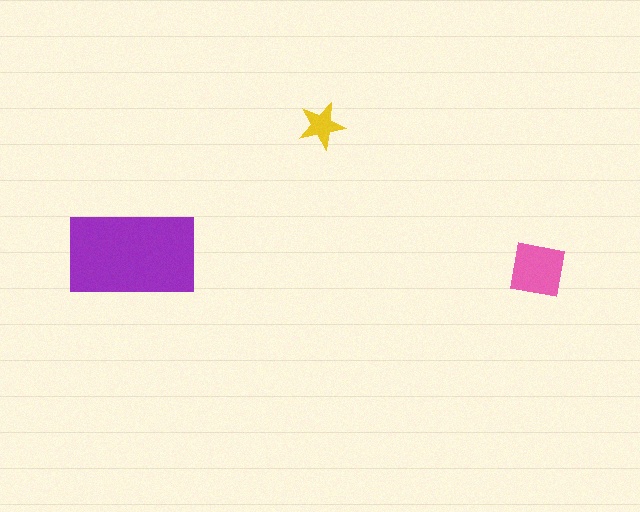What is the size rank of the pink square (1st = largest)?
2nd.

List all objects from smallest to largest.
The yellow star, the pink square, the purple rectangle.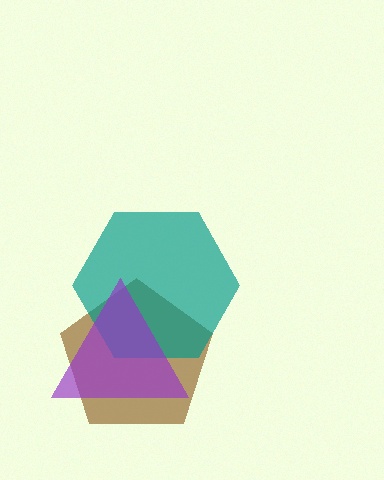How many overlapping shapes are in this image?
There are 3 overlapping shapes in the image.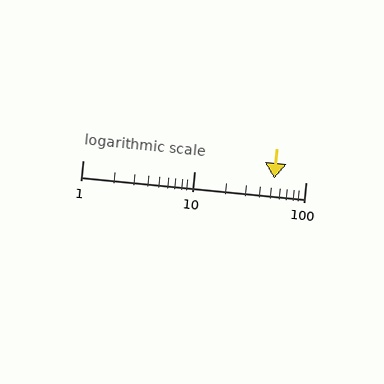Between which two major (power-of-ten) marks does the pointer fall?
The pointer is between 10 and 100.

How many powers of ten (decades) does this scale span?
The scale spans 2 decades, from 1 to 100.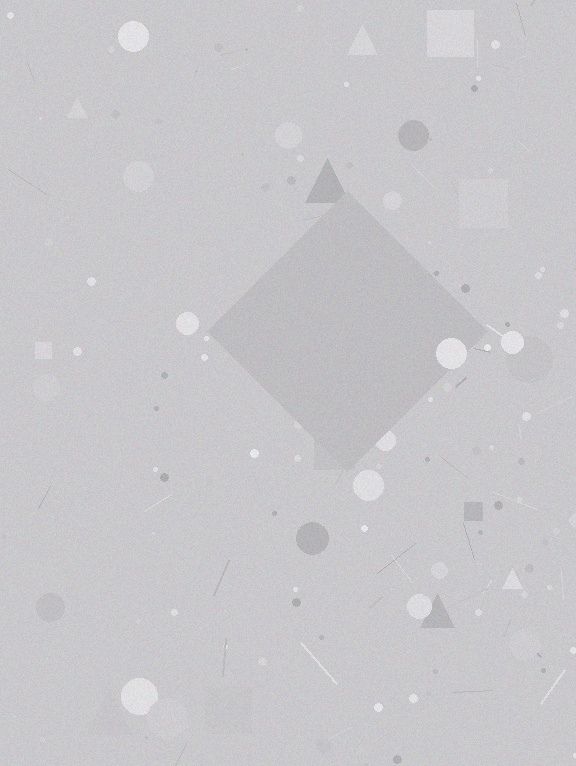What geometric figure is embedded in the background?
A diamond is embedded in the background.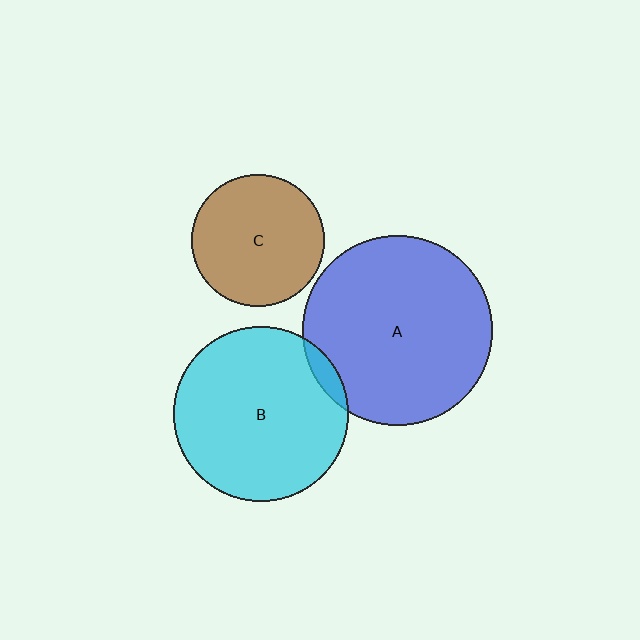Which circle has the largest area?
Circle A (blue).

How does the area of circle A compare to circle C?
Approximately 2.1 times.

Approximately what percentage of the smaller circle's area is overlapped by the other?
Approximately 5%.